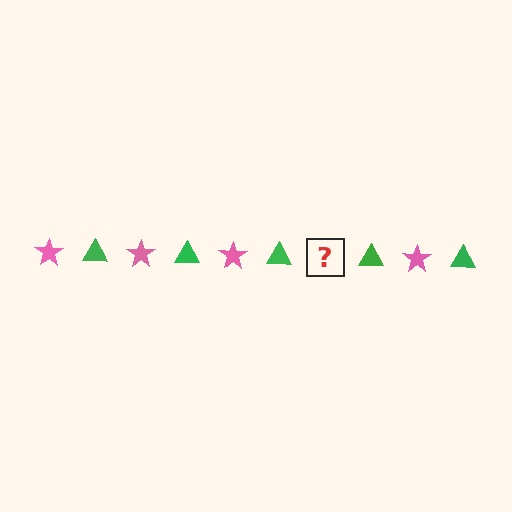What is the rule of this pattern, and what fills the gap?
The rule is that the pattern alternates between pink star and green triangle. The gap should be filled with a pink star.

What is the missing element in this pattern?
The missing element is a pink star.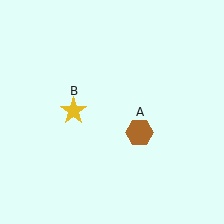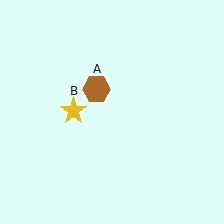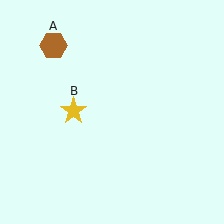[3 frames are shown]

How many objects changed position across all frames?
1 object changed position: brown hexagon (object A).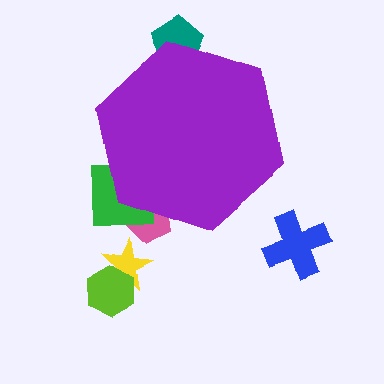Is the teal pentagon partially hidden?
Yes, the teal pentagon is partially hidden behind the purple hexagon.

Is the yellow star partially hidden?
No, the yellow star is fully visible.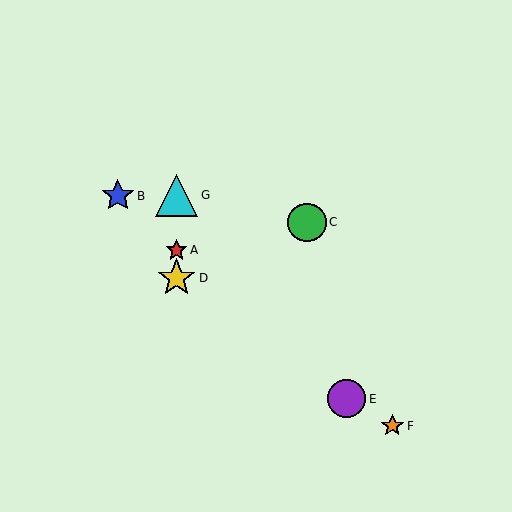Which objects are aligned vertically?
Objects A, D, G are aligned vertically.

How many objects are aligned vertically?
3 objects (A, D, G) are aligned vertically.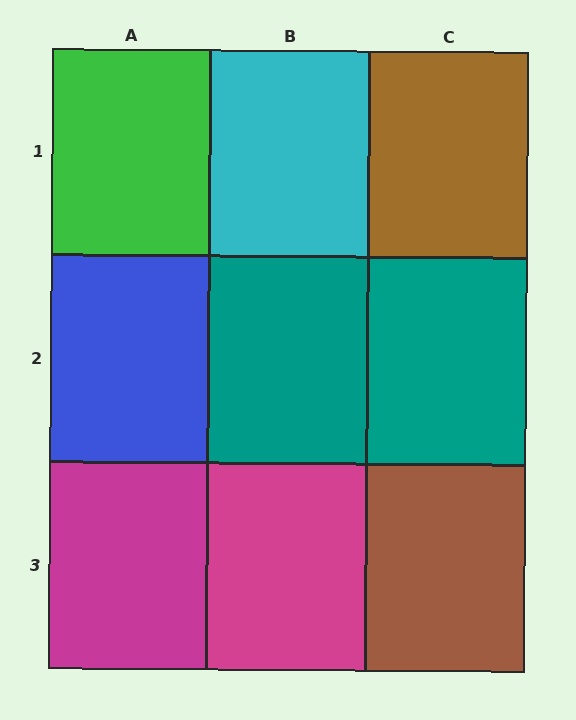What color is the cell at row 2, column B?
Teal.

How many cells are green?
1 cell is green.